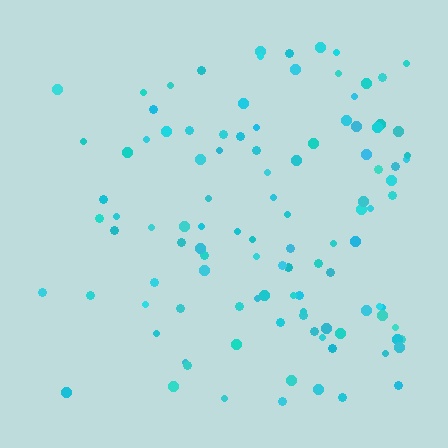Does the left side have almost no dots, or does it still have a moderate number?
Still a moderate number, just noticeably fewer than the right.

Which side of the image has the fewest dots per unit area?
The left.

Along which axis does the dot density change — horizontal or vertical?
Horizontal.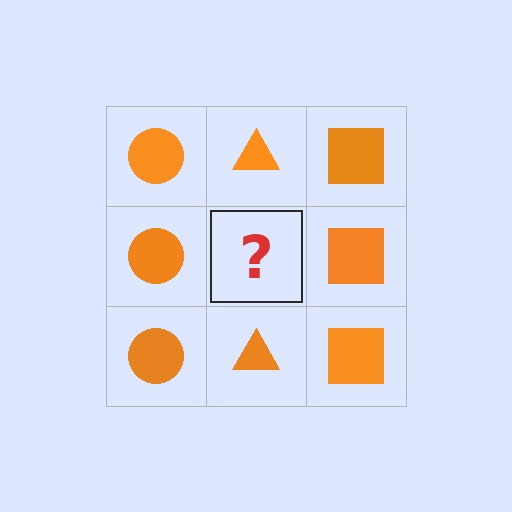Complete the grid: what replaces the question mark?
The question mark should be replaced with an orange triangle.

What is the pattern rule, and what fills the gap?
The rule is that each column has a consistent shape. The gap should be filled with an orange triangle.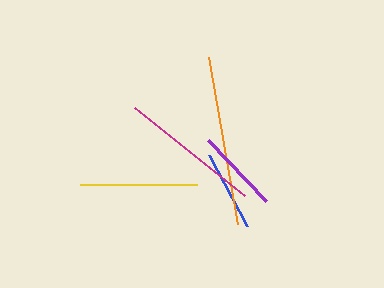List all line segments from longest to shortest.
From longest to shortest: orange, magenta, yellow, purple, blue.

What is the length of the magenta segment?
The magenta segment is approximately 141 pixels long.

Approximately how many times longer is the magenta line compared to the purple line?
The magenta line is approximately 1.7 times the length of the purple line.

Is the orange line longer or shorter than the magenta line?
The orange line is longer than the magenta line.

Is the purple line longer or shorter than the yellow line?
The yellow line is longer than the purple line.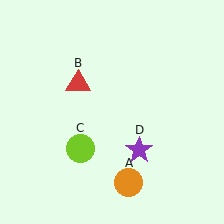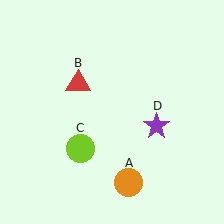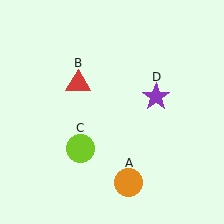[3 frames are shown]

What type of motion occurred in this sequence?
The purple star (object D) rotated counterclockwise around the center of the scene.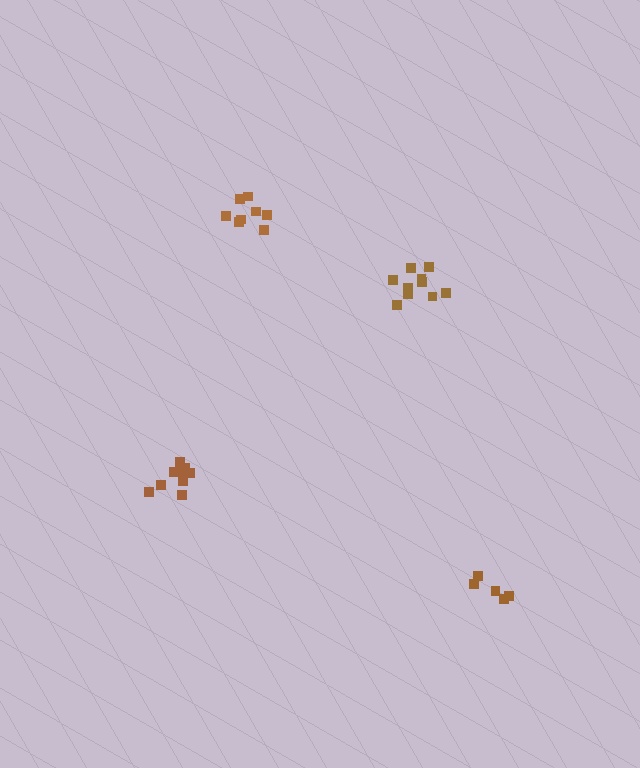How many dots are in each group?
Group 1: 9 dots, Group 2: 9 dots, Group 3: 10 dots, Group 4: 5 dots (33 total).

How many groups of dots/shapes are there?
There are 4 groups.